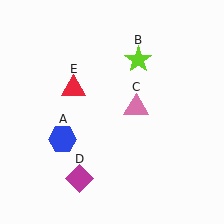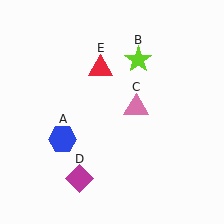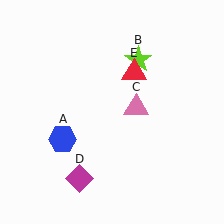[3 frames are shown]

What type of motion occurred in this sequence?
The red triangle (object E) rotated clockwise around the center of the scene.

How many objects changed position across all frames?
1 object changed position: red triangle (object E).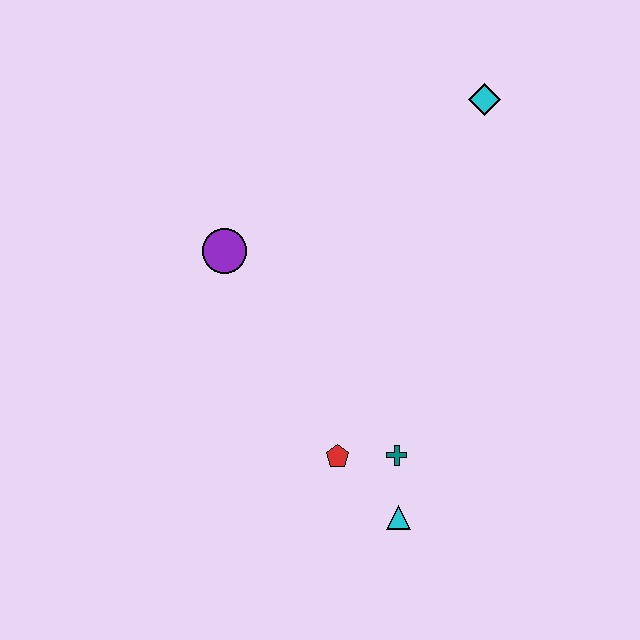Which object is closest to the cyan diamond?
The purple circle is closest to the cyan diamond.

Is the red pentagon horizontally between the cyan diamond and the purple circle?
Yes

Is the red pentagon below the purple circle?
Yes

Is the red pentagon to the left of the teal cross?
Yes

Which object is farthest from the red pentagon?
The cyan diamond is farthest from the red pentagon.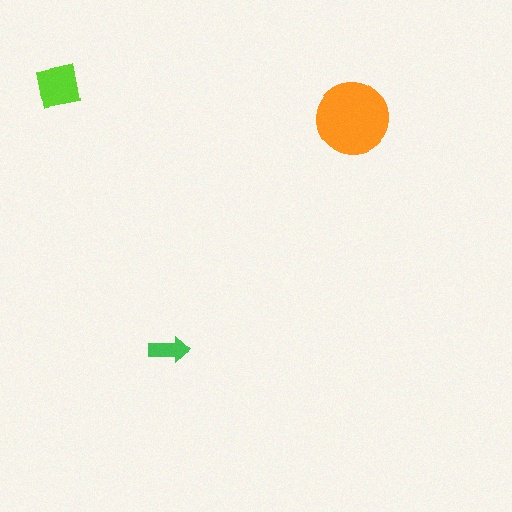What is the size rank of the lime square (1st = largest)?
2nd.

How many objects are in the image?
There are 3 objects in the image.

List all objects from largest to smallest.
The orange circle, the lime square, the green arrow.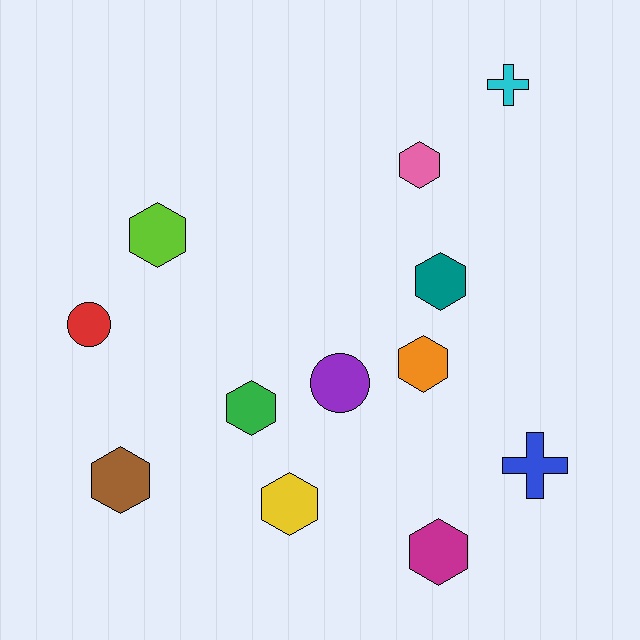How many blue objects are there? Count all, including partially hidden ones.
There is 1 blue object.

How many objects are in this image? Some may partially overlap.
There are 12 objects.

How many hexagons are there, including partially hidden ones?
There are 8 hexagons.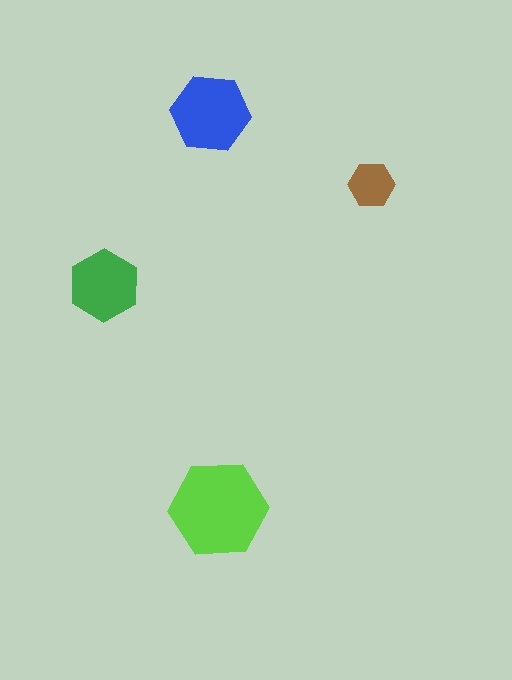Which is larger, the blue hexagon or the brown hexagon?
The blue one.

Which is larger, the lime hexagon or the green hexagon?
The lime one.